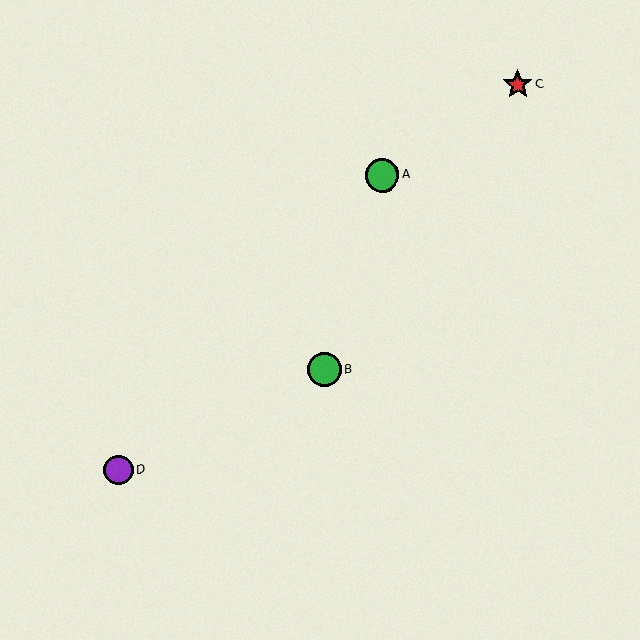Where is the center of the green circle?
The center of the green circle is at (382, 175).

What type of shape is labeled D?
Shape D is a purple circle.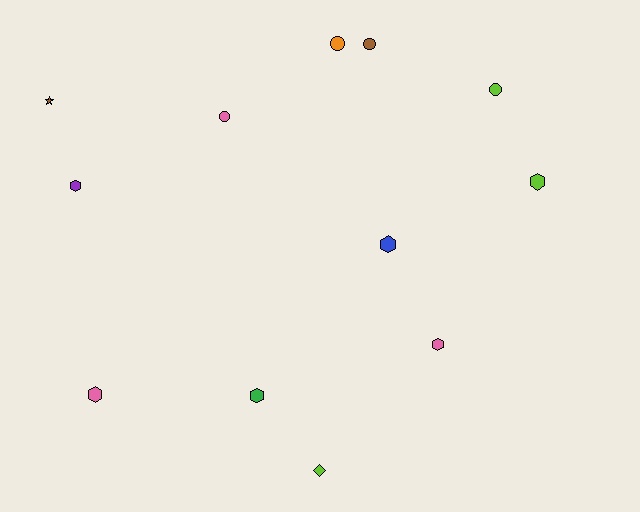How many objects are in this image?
There are 12 objects.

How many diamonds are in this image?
There is 1 diamond.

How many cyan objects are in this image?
There are no cyan objects.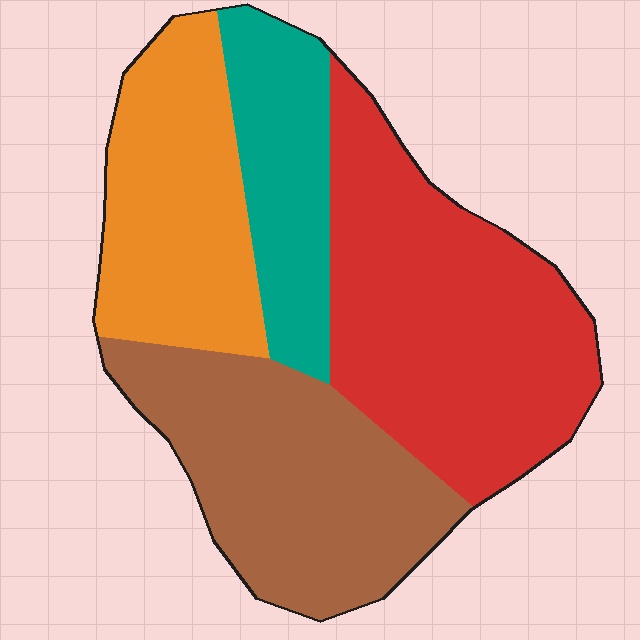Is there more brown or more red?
Red.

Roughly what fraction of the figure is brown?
Brown takes up between a sixth and a third of the figure.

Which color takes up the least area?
Teal, at roughly 15%.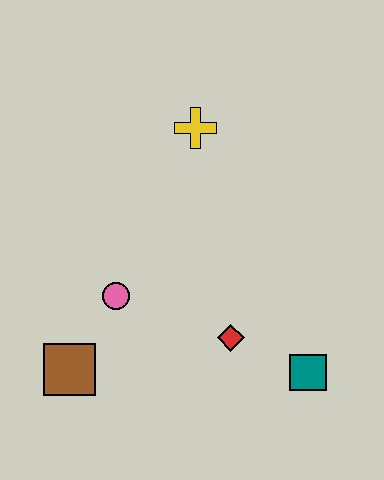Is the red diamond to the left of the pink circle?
No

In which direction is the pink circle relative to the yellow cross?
The pink circle is below the yellow cross.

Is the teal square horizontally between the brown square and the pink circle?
No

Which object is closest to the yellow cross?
The pink circle is closest to the yellow cross.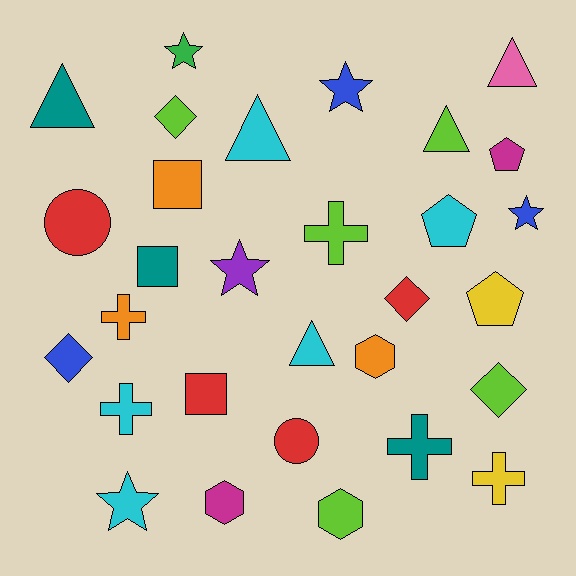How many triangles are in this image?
There are 5 triangles.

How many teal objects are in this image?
There are 3 teal objects.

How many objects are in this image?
There are 30 objects.